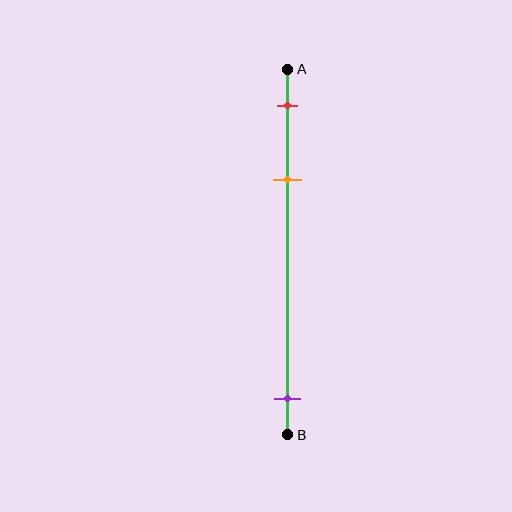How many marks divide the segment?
There are 3 marks dividing the segment.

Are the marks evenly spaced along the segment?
No, the marks are not evenly spaced.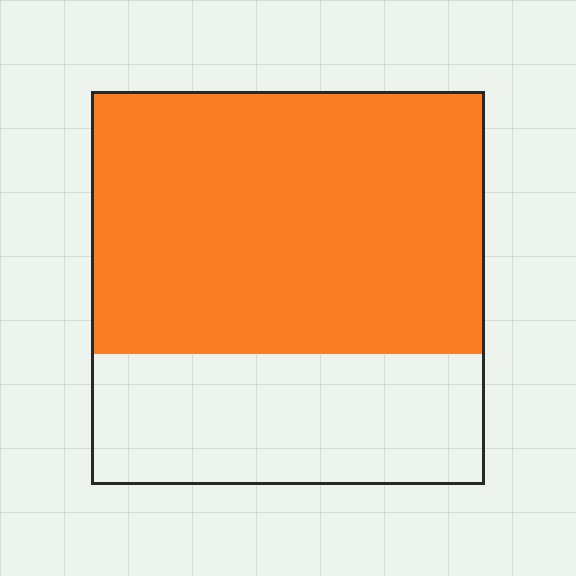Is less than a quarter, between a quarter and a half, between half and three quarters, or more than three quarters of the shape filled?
Between half and three quarters.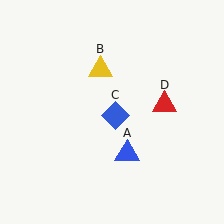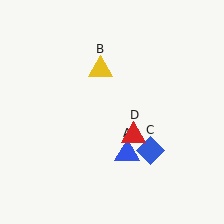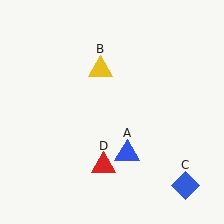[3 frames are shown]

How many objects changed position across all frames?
2 objects changed position: blue diamond (object C), red triangle (object D).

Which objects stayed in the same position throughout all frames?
Blue triangle (object A) and yellow triangle (object B) remained stationary.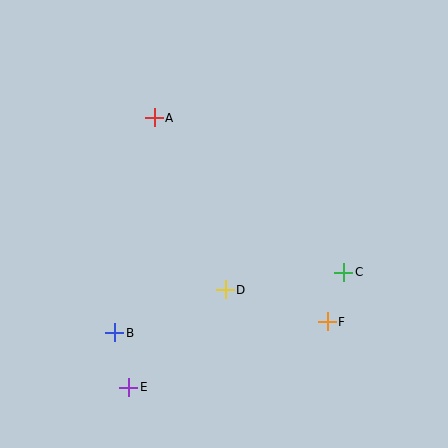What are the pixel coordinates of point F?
Point F is at (327, 322).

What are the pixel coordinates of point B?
Point B is at (115, 333).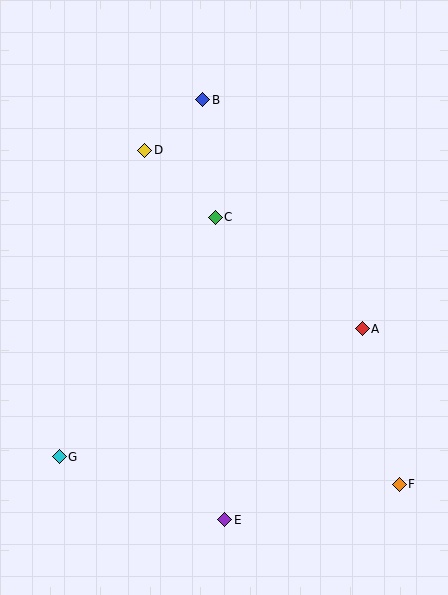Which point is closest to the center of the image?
Point C at (215, 217) is closest to the center.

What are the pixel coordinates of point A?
Point A is at (362, 329).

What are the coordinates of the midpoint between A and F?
The midpoint between A and F is at (381, 406).